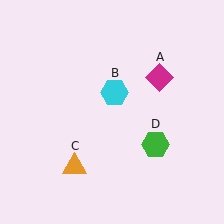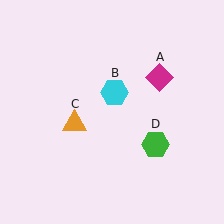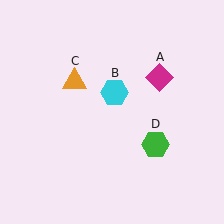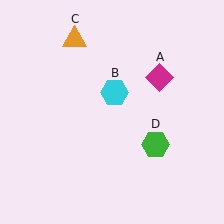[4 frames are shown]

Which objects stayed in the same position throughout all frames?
Magenta diamond (object A) and cyan hexagon (object B) and green hexagon (object D) remained stationary.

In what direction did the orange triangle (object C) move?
The orange triangle (object C) moved up.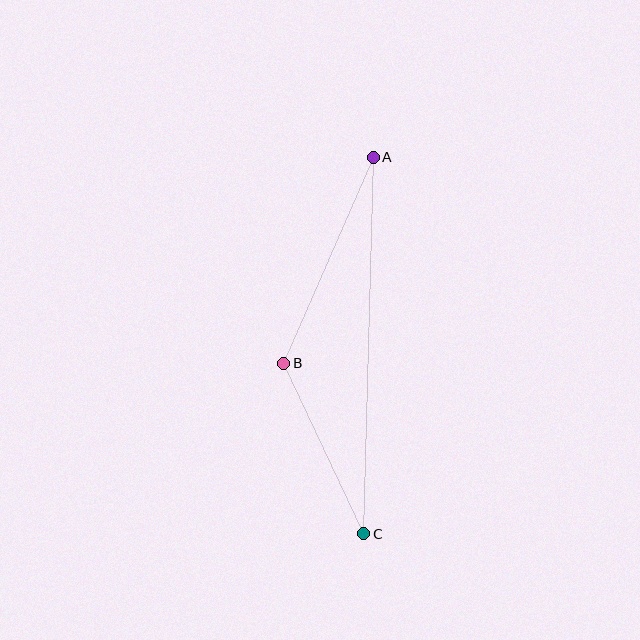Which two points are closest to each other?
Points B and C are closest to each other.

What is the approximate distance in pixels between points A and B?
The distance between A and B is approximately 225 pixels.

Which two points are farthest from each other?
Points A and C are farthest from each other.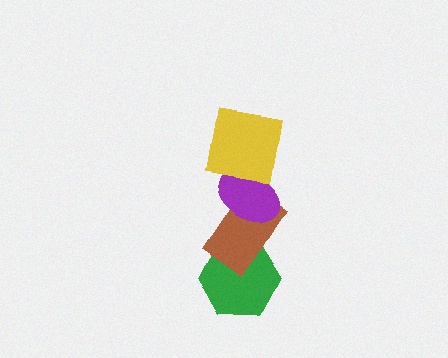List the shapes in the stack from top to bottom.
From top to bottom: the yellow square, the purple ellipse, the brown rectangle, the green hexagon.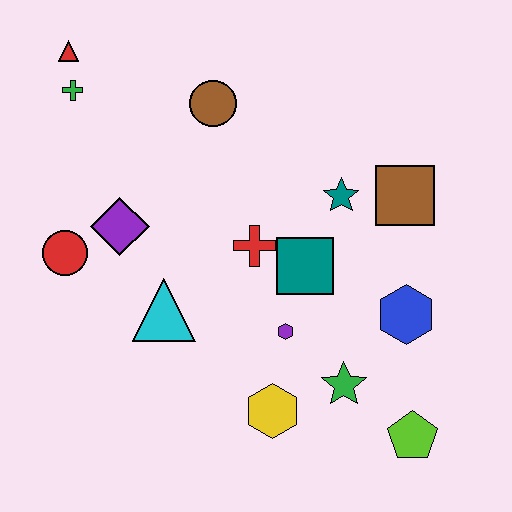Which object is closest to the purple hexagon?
The teal square is closest to the purple hexagon.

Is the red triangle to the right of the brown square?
No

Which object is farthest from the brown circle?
The lime pentagon is farthest from the brown circle.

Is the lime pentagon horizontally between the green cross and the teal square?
No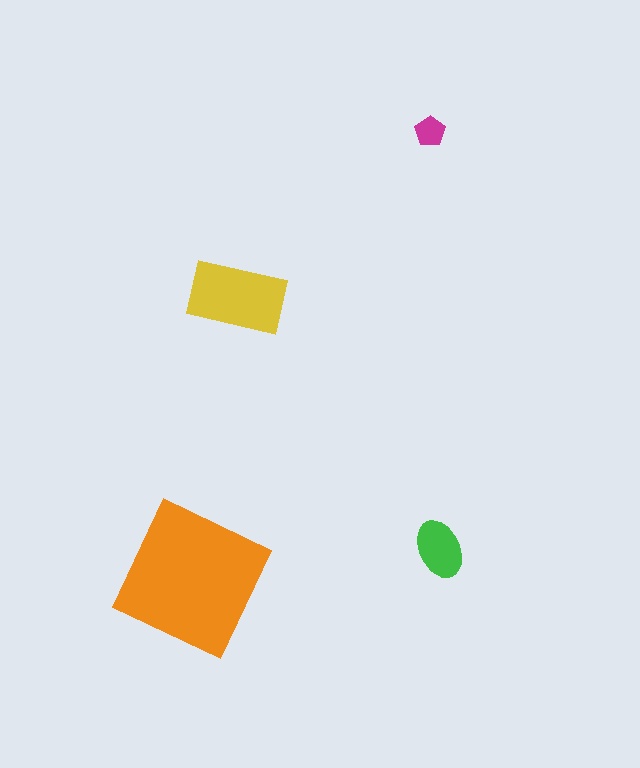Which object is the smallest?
The magenta pentagon.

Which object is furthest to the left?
The orange square is leftmost.